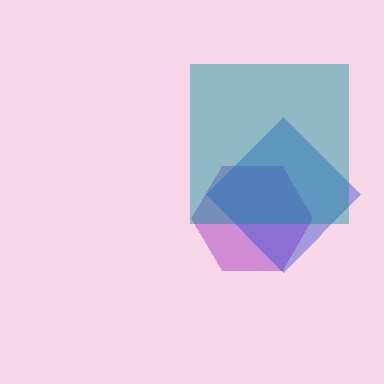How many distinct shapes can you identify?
There are 3 distinct shapes: a purple hexagon, a blue diamond, a teal square.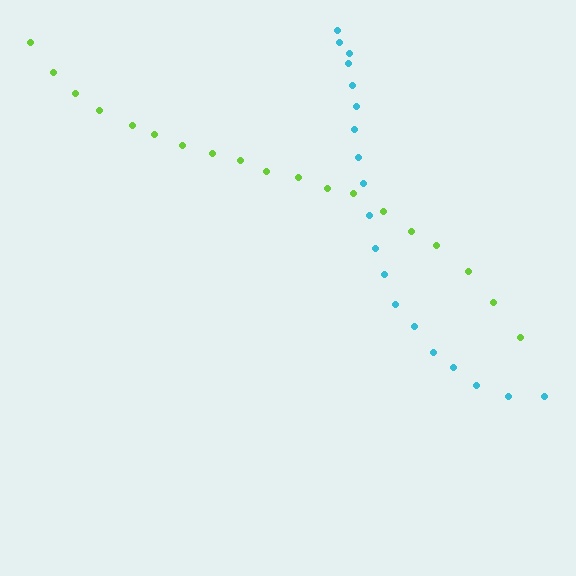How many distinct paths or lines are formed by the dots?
There are 2 distinct paths.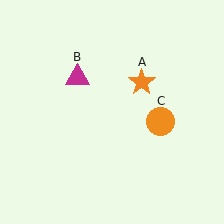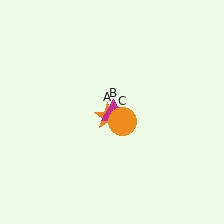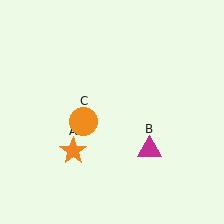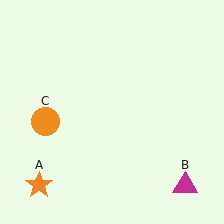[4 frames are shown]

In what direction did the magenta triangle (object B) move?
The magenta triangle (object B) moved down and to the right.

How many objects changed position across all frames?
3 objects changed position: orange star (object A), magenta triangle (object B), orange circle (object C).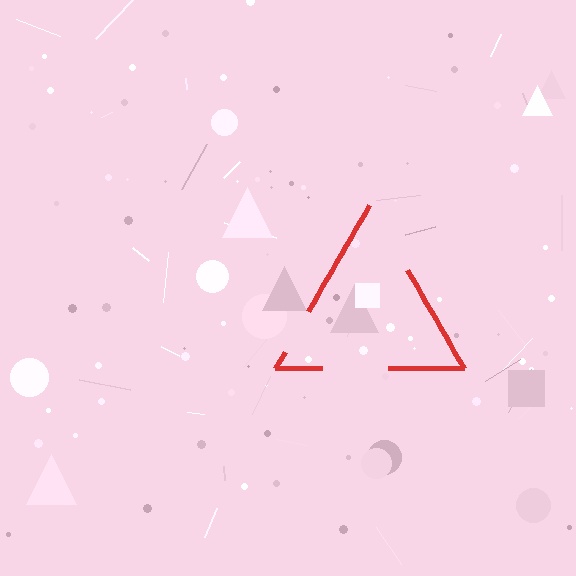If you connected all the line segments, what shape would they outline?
They would outline a triangle.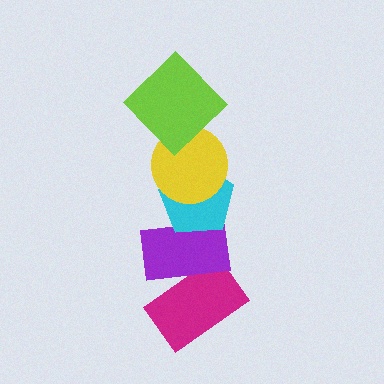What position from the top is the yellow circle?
The yellow circle is 2nd from the top.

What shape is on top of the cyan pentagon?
The yellow circle is on top of the cyan pentagon.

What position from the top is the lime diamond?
The lime diamond is 1st from the top.